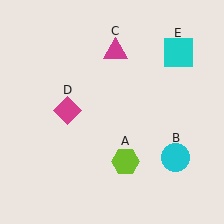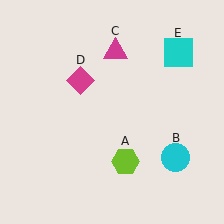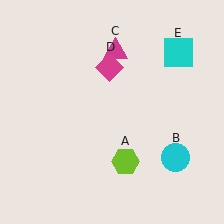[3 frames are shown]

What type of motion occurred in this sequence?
The magenta diamond (object D) rotated clockwise around the center of the scene.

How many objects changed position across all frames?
1 object changed position: magenta diamond (object D).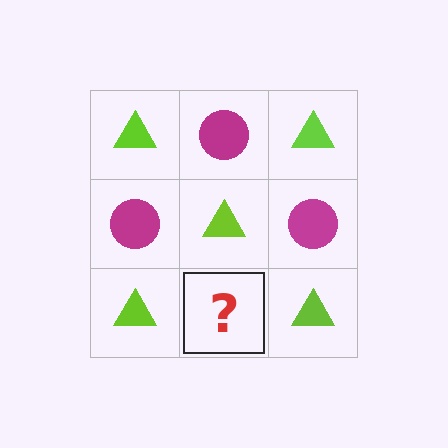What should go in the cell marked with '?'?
The missing cell should contain a magenta circle.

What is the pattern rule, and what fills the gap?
The rule is that it alternates lime triangle and magenta circle in a checkerboard pattern. The gap should be filled with a magenta circle.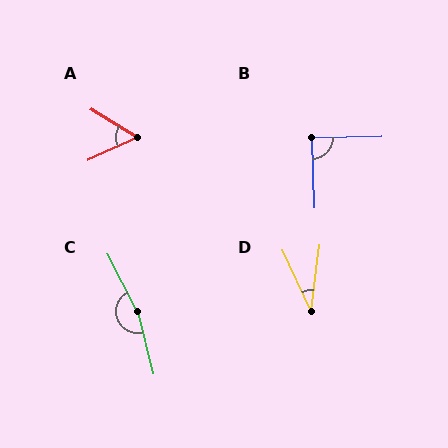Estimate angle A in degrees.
Approximately 56 degrees.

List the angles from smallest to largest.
D (32°), A (56°), B (89°), C (167°).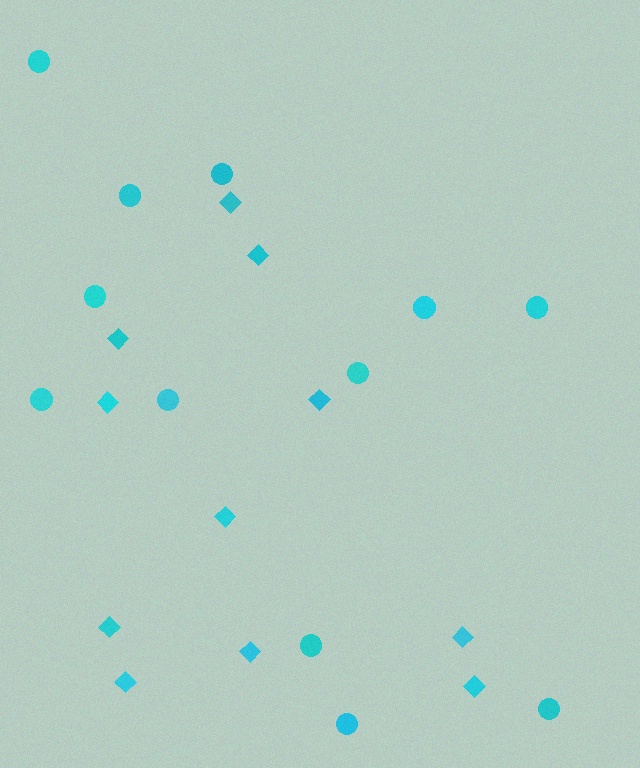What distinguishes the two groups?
There are 2 groups: one group of diamonds (11) and one group of circles (12).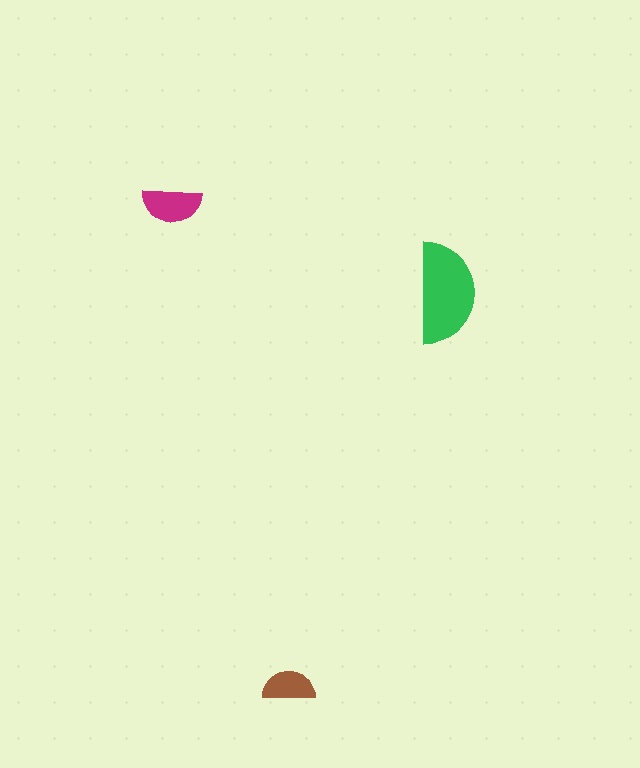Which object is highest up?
The magenta semicircle is topmost.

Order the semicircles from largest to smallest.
the green one, the magenta one, the brown one.